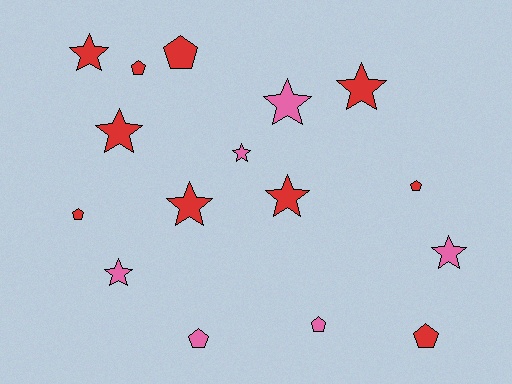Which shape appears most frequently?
Star, with 9 objects.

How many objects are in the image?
There are 16 objects.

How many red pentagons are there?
There are 5 red pentagons.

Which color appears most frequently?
Red, with 10 objects.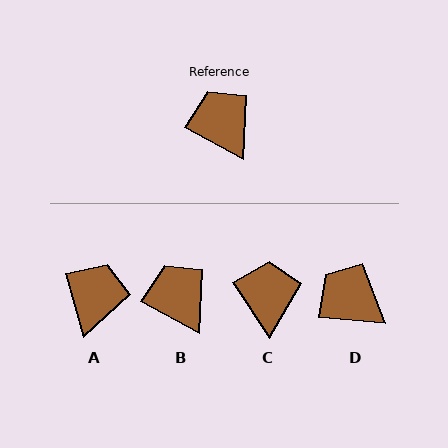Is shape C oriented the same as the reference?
No, it is off by about 28 degrees.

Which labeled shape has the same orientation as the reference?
B.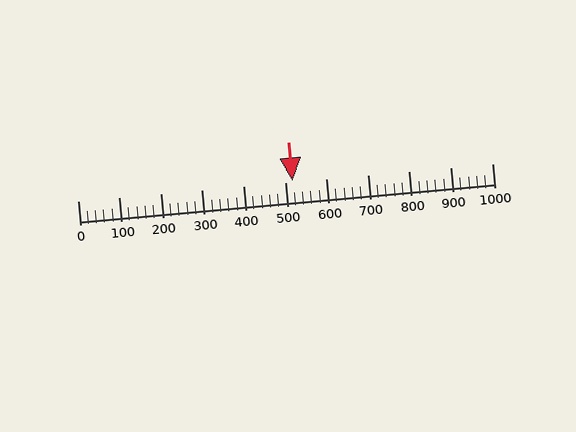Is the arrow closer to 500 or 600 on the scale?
The arrow is closer to 500.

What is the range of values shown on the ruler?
The ruler shows values from 0 to 1000.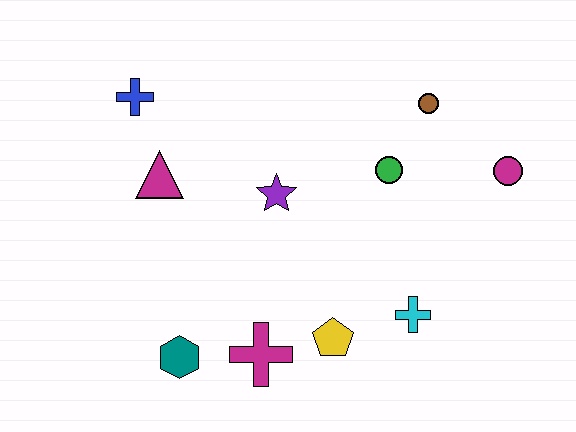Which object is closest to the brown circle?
The green circle is closest to the brown circle.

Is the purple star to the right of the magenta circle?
No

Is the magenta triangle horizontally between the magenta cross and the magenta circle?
No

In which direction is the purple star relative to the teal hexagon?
The purple star is above the teal hexagon.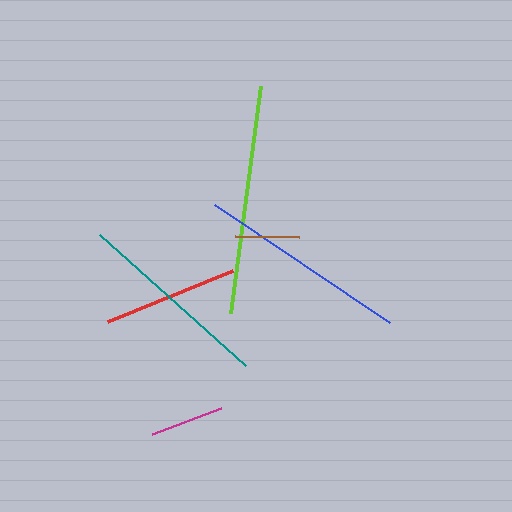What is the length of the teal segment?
The teal segment is approximately 196 pixels long.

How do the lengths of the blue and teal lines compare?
The blue and teal lines are approximately the same length.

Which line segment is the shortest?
The brown line is the shortest at approximately 63 pixels.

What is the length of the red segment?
The red segment is approximately 135 pixels long.